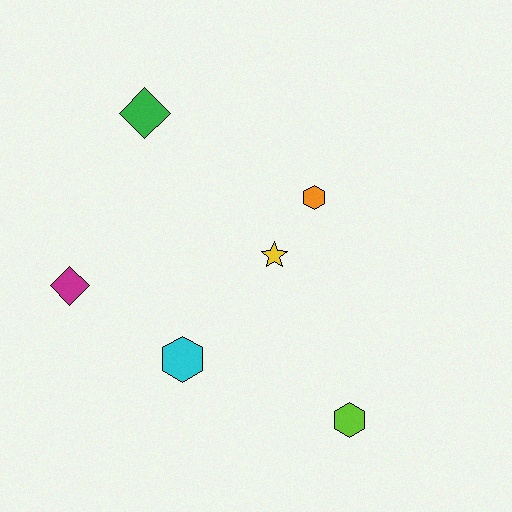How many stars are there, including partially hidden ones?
There is 1 star.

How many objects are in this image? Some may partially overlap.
There are 6 objects.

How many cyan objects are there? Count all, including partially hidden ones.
There is 1 cyan object.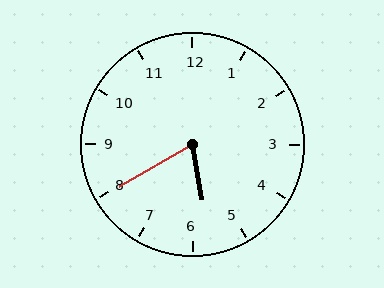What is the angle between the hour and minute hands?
Approximately 70 degrees.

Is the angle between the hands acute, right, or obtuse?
It is acute.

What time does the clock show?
5:40.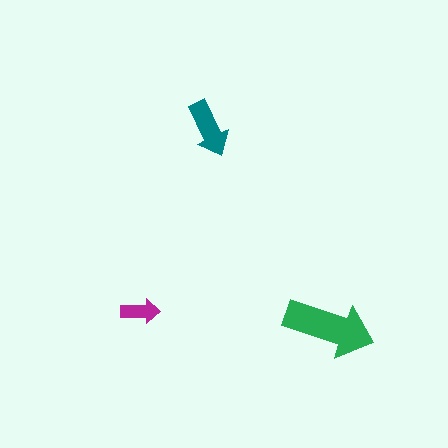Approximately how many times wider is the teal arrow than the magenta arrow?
About 1.5 times wider.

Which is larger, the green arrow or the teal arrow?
The green one.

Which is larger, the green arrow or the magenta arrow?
The green one.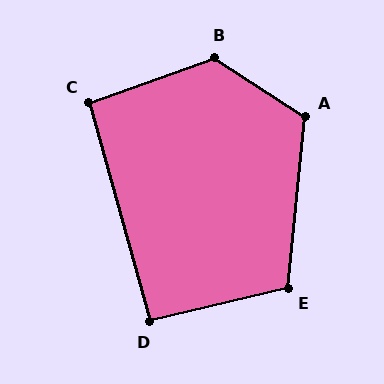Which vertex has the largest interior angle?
B, at approximately 127 degrees.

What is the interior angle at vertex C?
Approximately 94 degrees (approximately right).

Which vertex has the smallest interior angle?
D, at approximately 92 degrees.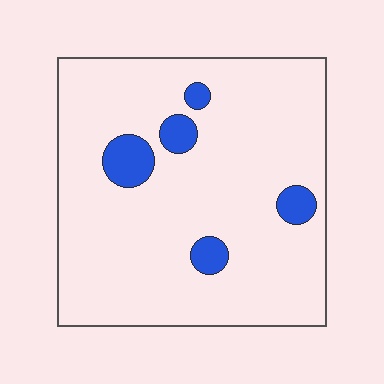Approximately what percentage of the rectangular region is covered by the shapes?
Approximately 10%.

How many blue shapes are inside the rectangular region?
5.